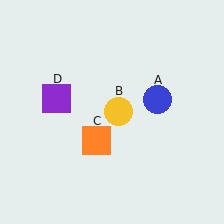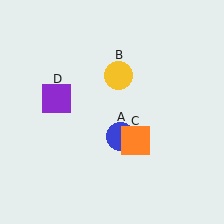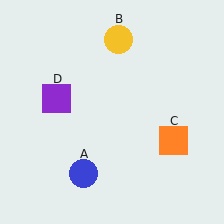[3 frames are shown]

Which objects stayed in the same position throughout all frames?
Purple square (object D) remained stationary.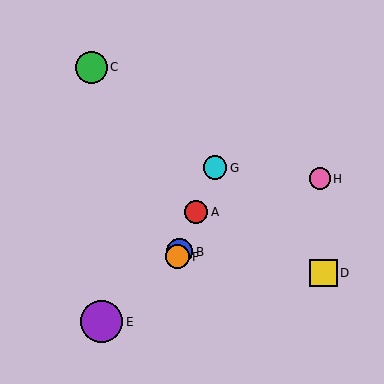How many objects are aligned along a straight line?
4 objects (A, B, F, G) are aligned along a straight line.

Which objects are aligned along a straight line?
Objects A, B, F, G are aligned along a straight line.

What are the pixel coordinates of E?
Object E is at (102, 322).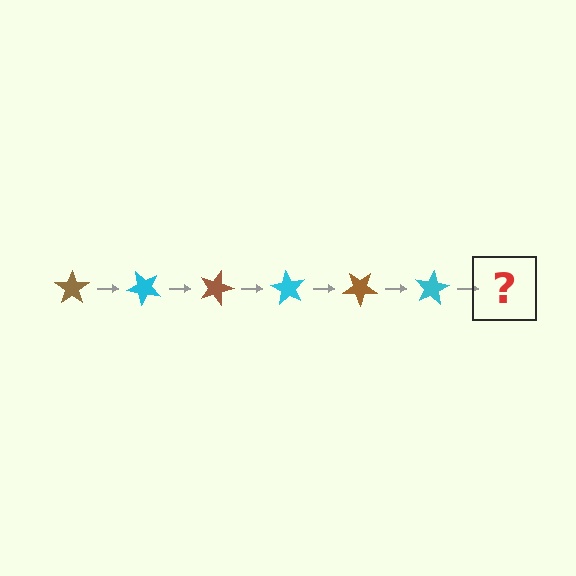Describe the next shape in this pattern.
It should be a brown star, rotated 270 degrees from the start.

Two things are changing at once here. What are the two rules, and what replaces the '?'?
The two rules are that it rotates 45 degrees each step and the color cycles through brown and cyan. The '?' should be a brown star, rotated 270 degrees from the start.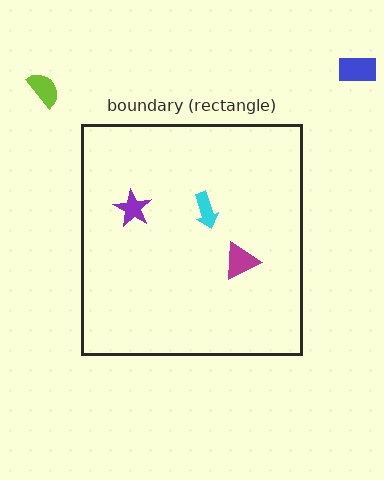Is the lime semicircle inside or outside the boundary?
Outside.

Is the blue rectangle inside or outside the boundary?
Outside.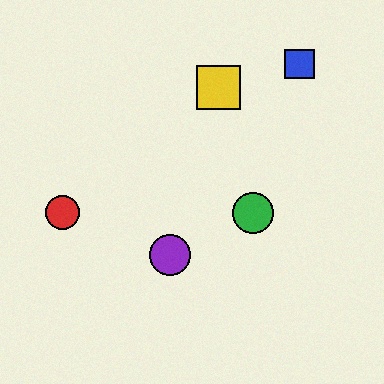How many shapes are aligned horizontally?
2 shapes (the red circle, the green circle) are aligned horizontally.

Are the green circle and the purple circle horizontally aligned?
No, the green circle is at y≈213 and the purple circle is at y≈255.